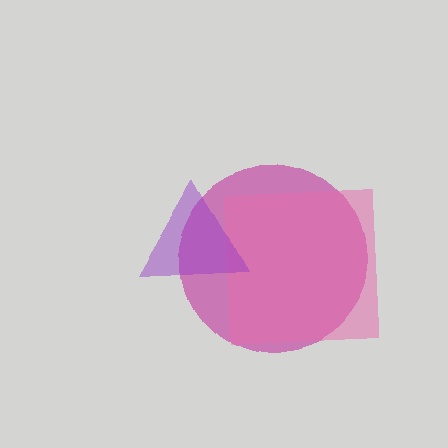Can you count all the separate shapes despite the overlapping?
Yes, there are 3 separate shapes.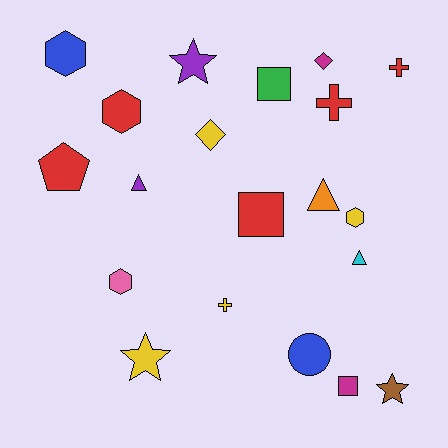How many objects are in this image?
There are 20 objects.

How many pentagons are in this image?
There is 1 pentagon.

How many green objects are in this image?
There is 1 green object.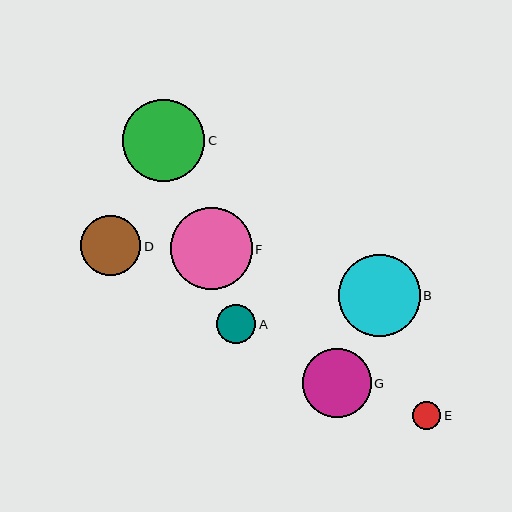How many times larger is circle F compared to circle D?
Circle F is approximately 1.3 times the size of circle D.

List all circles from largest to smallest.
From largest to smallest: C, B, F, G, D, A, E.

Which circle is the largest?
Circle C is the largest with a size of approximately 82 pixels.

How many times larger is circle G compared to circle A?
Circle G is approximately 1.8 times the size of circle A.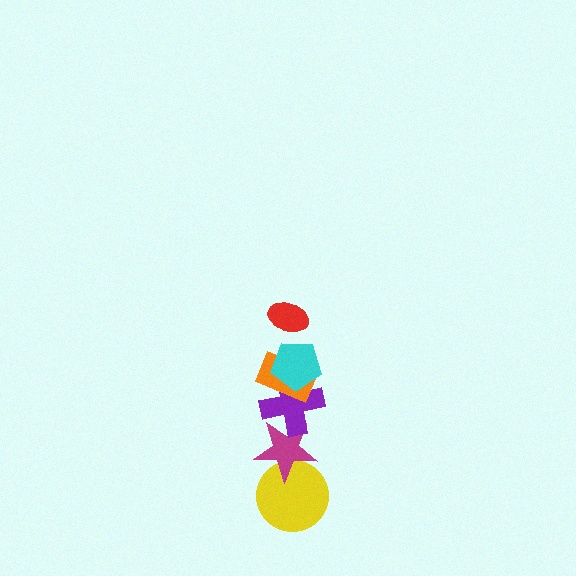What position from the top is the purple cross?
The purple cross is 4th from the top.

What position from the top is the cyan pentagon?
The cyan pentagon is 2nd from the top.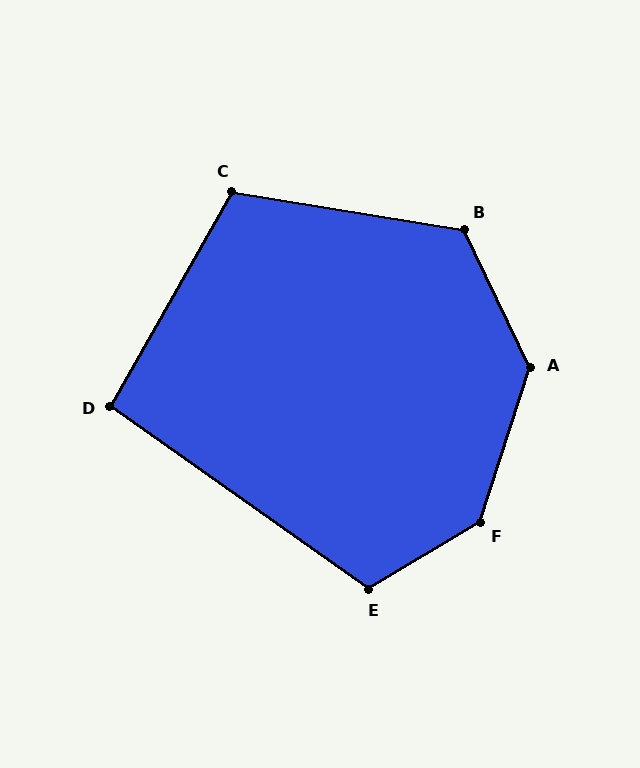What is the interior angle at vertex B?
Approximately 125 degrees (obtuse).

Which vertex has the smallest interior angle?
D, at approximately 96 degrees.